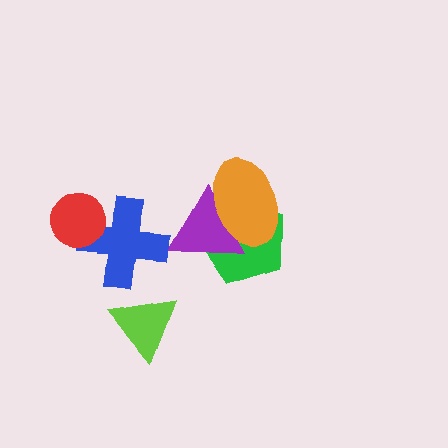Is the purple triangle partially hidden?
Yes, it is partially covered by another shape.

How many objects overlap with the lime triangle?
0 objects overlap with the lime triangle.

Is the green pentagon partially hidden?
Yes, it is partially covered by another shape.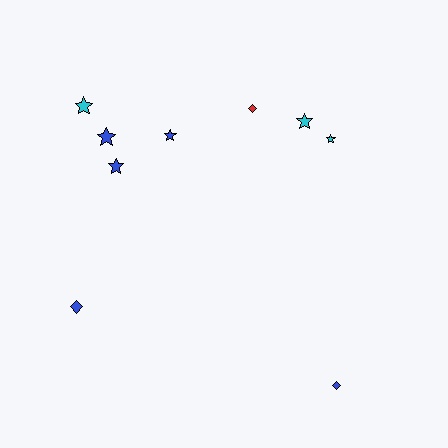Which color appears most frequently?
Blue, with 5 objects.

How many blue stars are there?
There are 3 blue stars.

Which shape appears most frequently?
Star, with 6 objects.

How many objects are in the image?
There are 9 objects.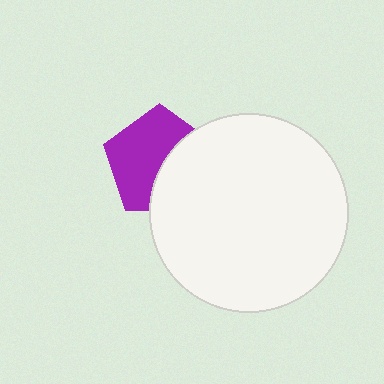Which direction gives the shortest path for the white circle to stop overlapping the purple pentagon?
Moving right gives the shortest separation.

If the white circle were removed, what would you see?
You would see the complete purple pentagon.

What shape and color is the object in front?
The object in front is a white circle.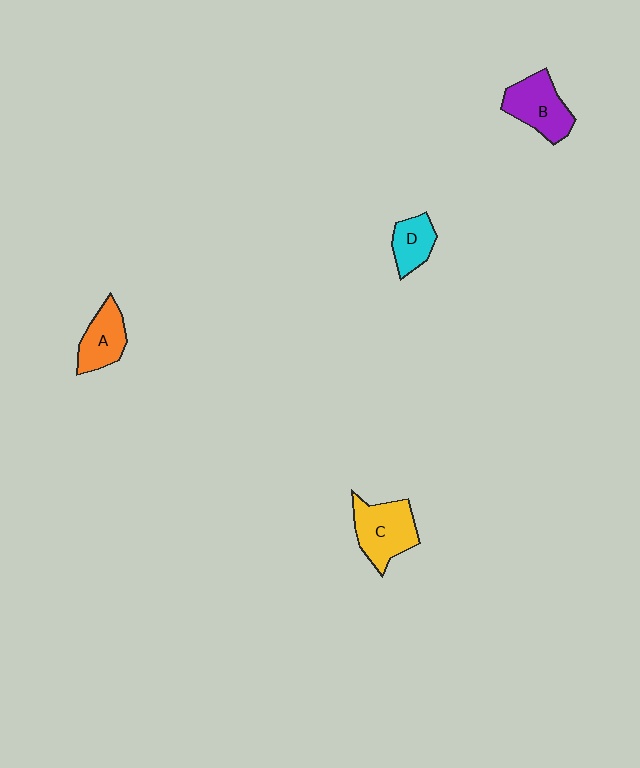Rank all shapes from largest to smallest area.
From largest to smallest: C (yellow), B (purple), A (orange), D (cyan).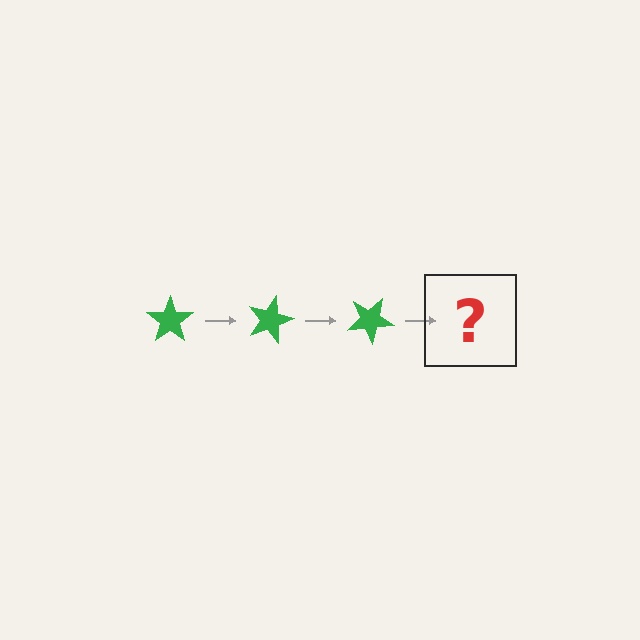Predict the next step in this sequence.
The next step is a green star rotated 45 degrees.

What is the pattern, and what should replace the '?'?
The pattern is that the star rotates 15 degrees each step. The '?' should be a green star rotated 45 degrees.